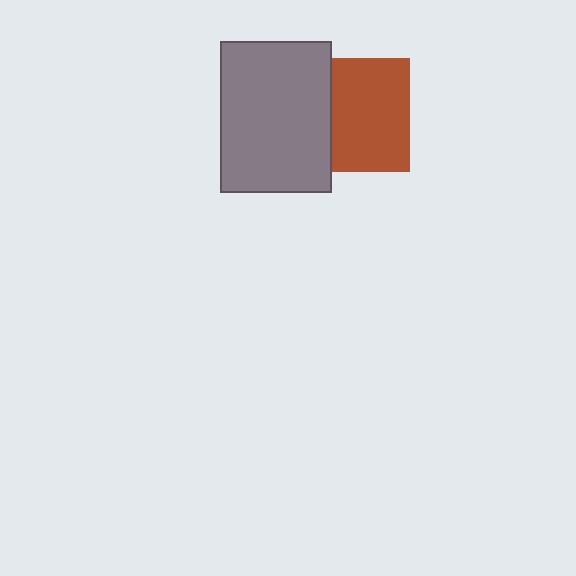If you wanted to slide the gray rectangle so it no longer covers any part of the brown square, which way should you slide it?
Slide it left — that is the most direct way to separate the two shapes.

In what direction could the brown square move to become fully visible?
The brown square could move right. That would shift it out from behind the gray rectangle entirely.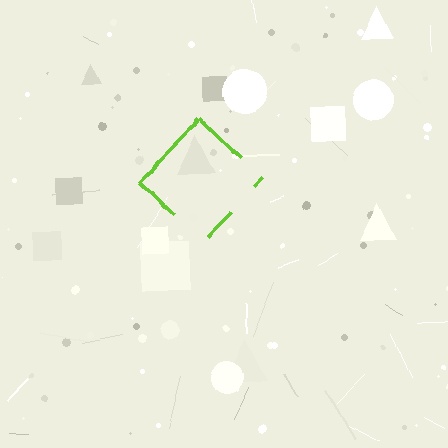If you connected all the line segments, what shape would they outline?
They would outline a diamond.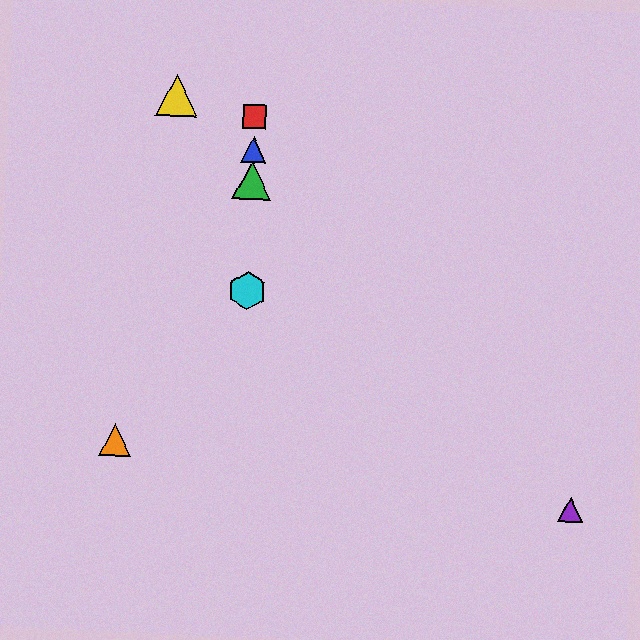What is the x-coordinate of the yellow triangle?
The yellow triangle is at x≈177.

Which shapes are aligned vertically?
The red square, the blue triangle, the green triangle, the cyan hexagon are aligned vertically.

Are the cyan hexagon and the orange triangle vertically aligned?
No, the cyan hexagon is at x≈247 and the orange triangle is at x≈115.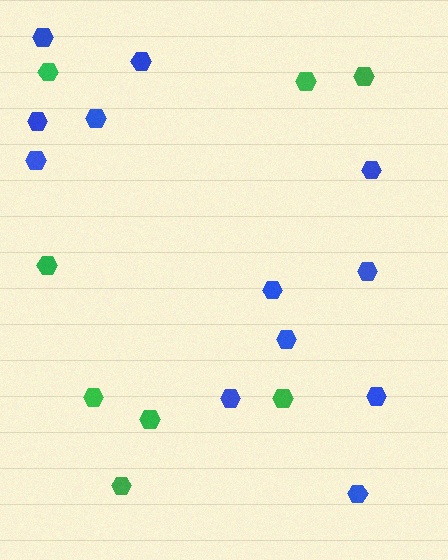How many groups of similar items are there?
There are 2 groups: one group of green hexagons (8) and one group of blue hexagons (12).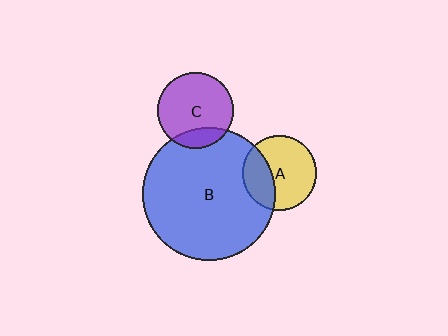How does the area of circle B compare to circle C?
Approximately 3.1 times.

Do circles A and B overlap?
Yes.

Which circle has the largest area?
Circle B (blue).